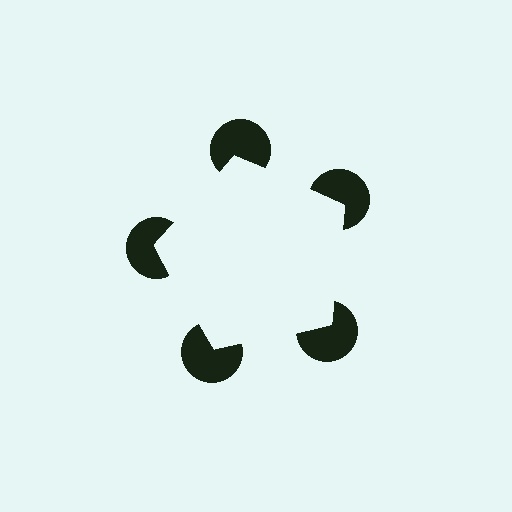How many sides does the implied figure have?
5 sides.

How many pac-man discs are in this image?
There are 5 — one at each vertex of the illusory pentagon.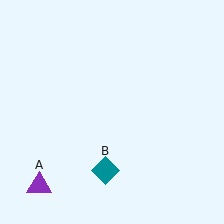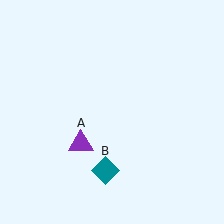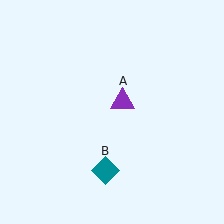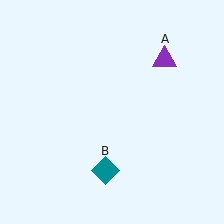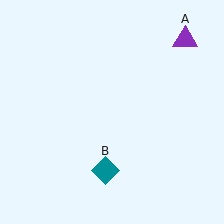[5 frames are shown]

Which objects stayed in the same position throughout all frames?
Teal diamond (object B) remained stationary.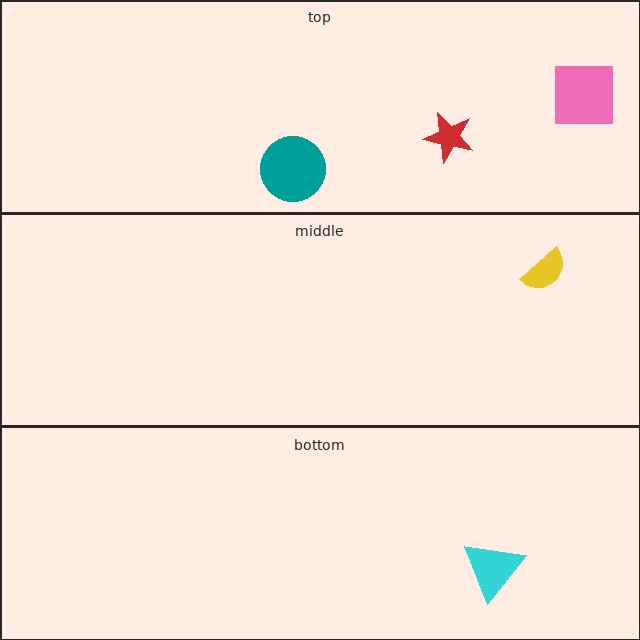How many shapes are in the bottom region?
1.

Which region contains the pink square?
The top region.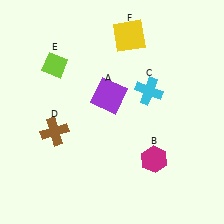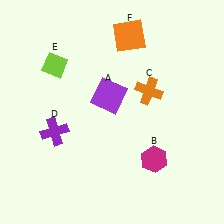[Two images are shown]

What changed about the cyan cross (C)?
In Image 1, C is cyan. In Image 2, it changed to orange.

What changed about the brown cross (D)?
In Image 1, D is brown. In Image 2, it changed to purple.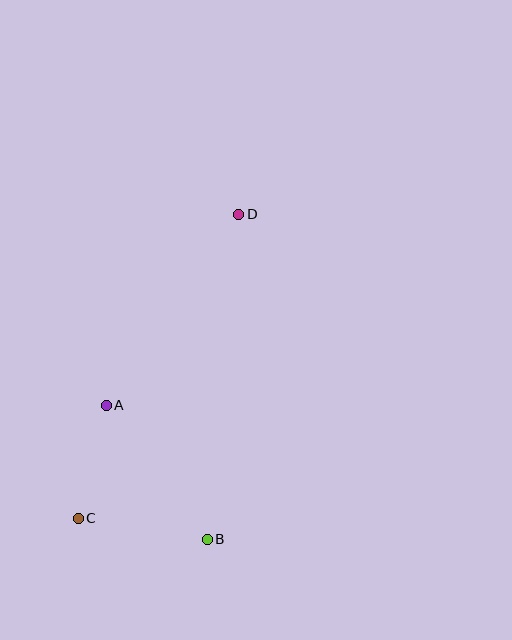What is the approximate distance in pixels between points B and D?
The distance between B and D is approximately 327 pixels.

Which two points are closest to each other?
Points A and C are closest to each other.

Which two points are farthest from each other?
Points C and D are farthest from each other.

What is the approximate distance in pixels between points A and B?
The distance between A and B is approximately 168 pixels.